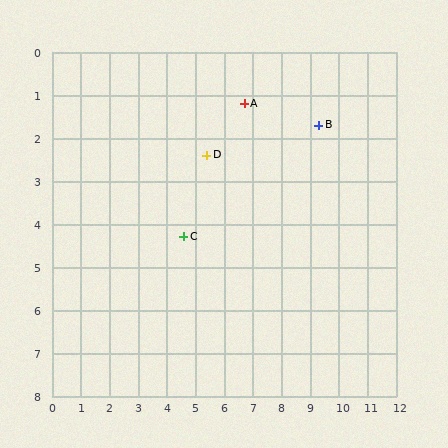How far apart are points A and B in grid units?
Points A and B are about 2.6 grid units apart.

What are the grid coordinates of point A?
Point A is at approximately (6.7, 1.2).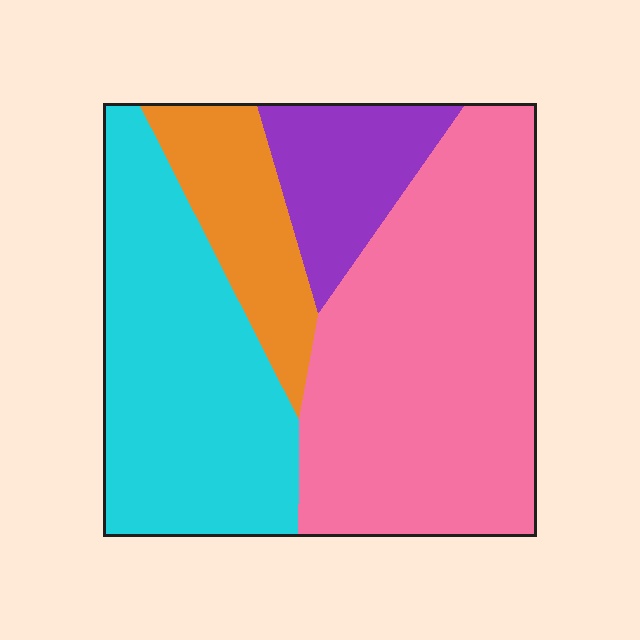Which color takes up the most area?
Pink, at roughly 45%.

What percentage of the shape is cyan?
Cyan covers around 30% of the shape.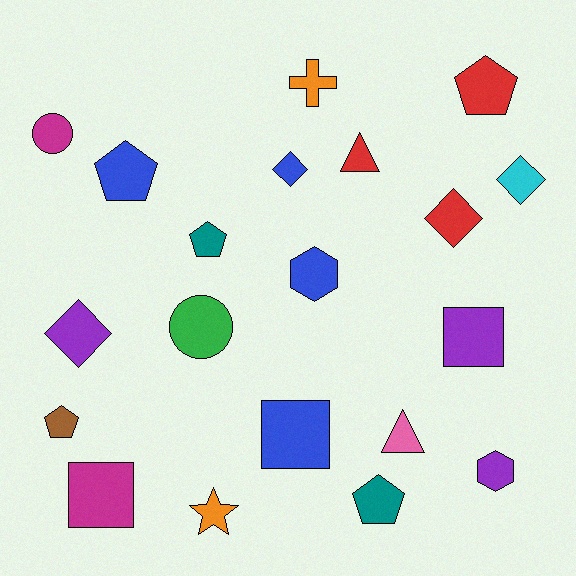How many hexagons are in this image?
There are 2 hexagons.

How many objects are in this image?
There are 20 objects.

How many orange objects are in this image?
There are 2 orange objects.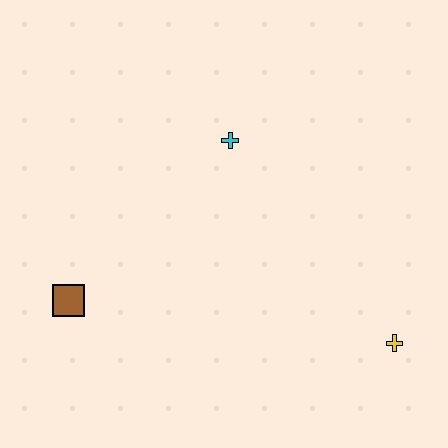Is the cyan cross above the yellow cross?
Yes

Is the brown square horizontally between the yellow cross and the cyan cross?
No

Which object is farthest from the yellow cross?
The brown square is farthest from the yellow cross.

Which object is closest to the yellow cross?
The cyan cross is closest to the yellow cross.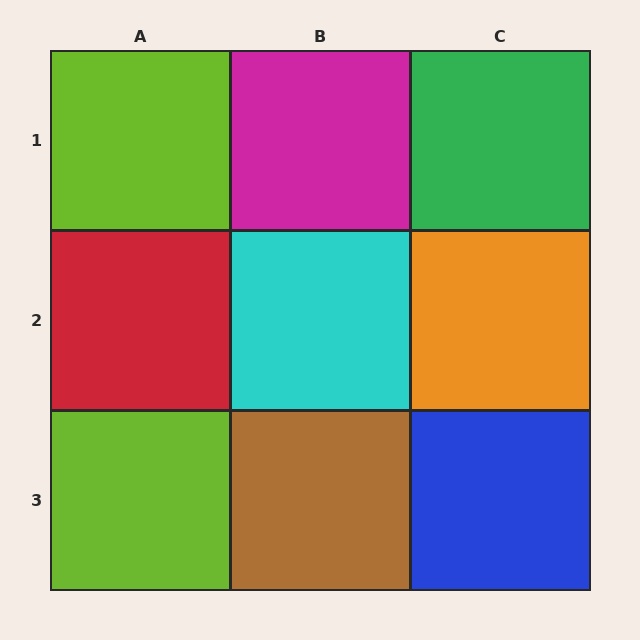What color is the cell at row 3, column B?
Brown.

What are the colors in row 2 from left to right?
Red, cyan, orange.